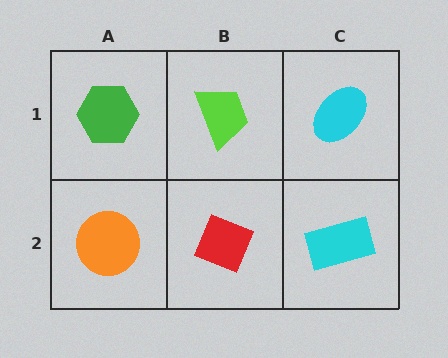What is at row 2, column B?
A red diamond.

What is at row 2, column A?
An orange circle.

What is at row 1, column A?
A green hexagon.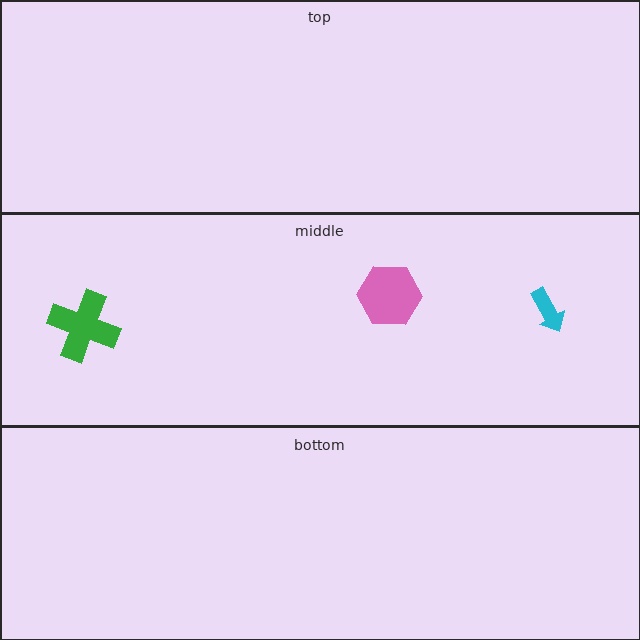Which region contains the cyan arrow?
The middle region.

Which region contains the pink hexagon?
The middle region.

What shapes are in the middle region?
The green cross, the pink hexagon, the cyan arrow.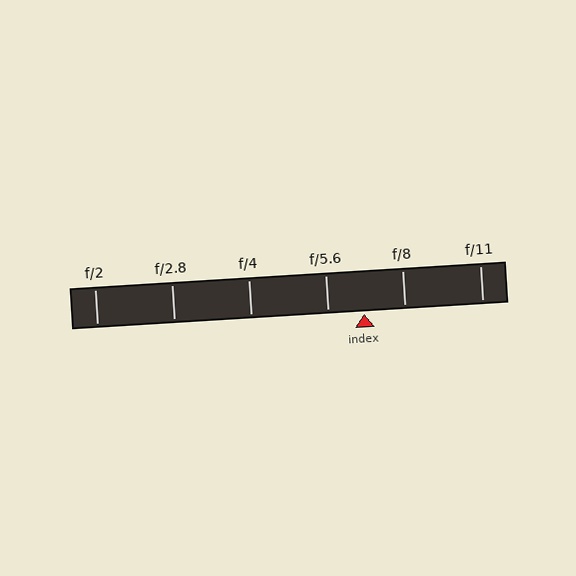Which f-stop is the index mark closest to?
The index mark is closest to f/5.6.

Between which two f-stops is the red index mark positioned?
The index mark is between f/5.6 and f/8.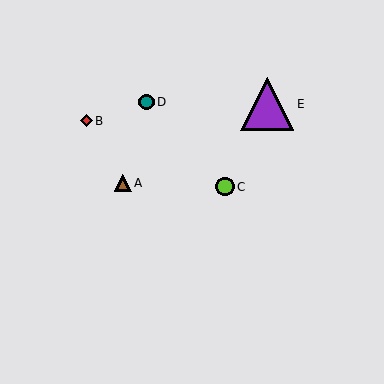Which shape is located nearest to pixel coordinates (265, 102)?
The purple triangle (labeled E) at (267, 104) is nearest to that location.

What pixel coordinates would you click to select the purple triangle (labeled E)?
Click at (267, 104) to select the purple triangle E.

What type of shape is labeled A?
Shape A is a brown triangle.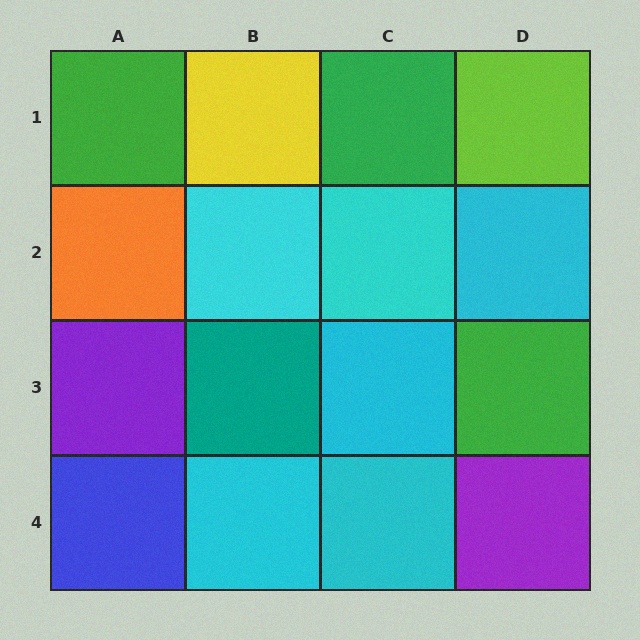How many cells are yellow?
1 cell is yellow.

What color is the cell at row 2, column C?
Cyan.